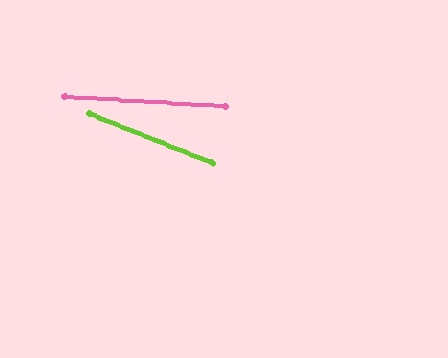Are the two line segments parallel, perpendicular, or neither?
Neither parallel nor perpendicular — they differ by about 18°.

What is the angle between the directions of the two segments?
Approximately 18 degrees.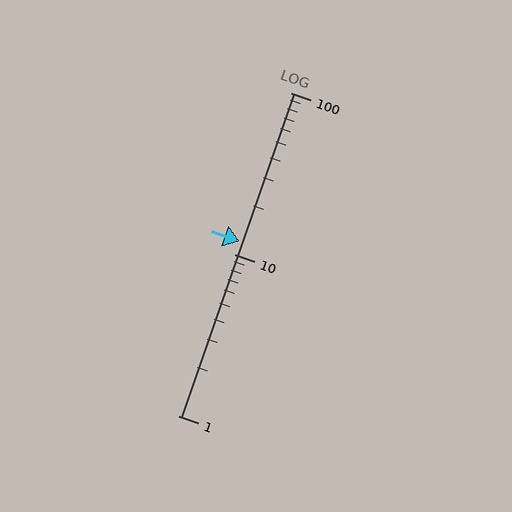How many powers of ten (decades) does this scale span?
The scale spans 2 decades, from 1 to 100.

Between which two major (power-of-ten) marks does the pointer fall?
The pointer is between 10 and 100.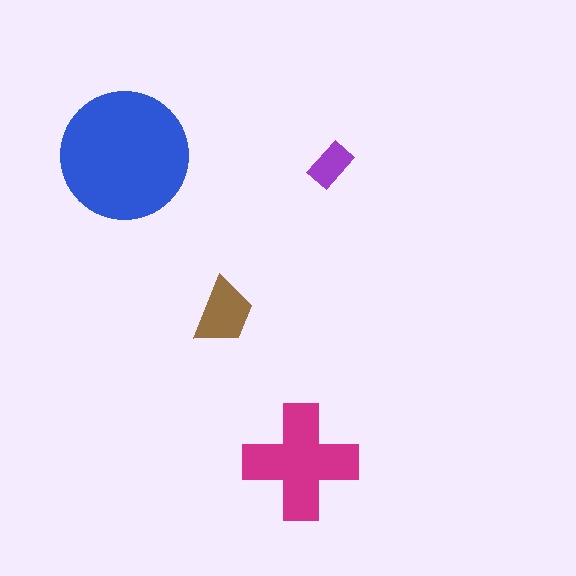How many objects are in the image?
There are 4 objects in the image.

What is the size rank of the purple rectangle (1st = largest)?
4th.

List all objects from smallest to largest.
The purple rectangle, the brown trapezoid, the magenta cross, the blue circle.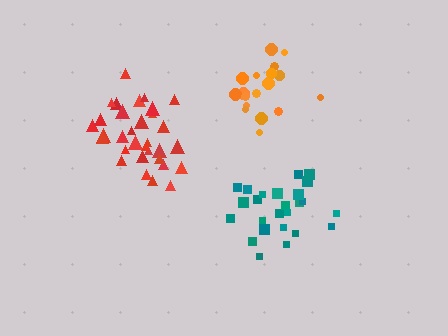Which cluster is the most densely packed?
Red.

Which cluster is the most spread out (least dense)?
Teal.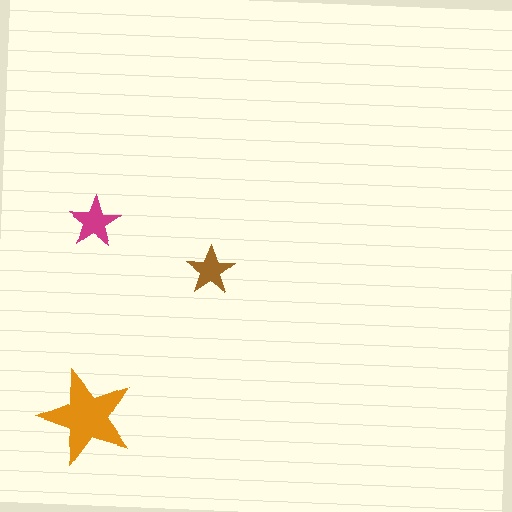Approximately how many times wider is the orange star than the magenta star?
About 2 times wider.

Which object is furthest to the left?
The magenta star is leftmost.